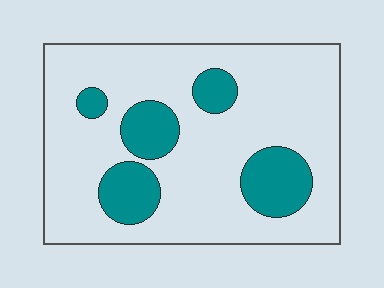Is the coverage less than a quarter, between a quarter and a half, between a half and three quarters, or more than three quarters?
Less than a quarter.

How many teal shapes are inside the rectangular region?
5.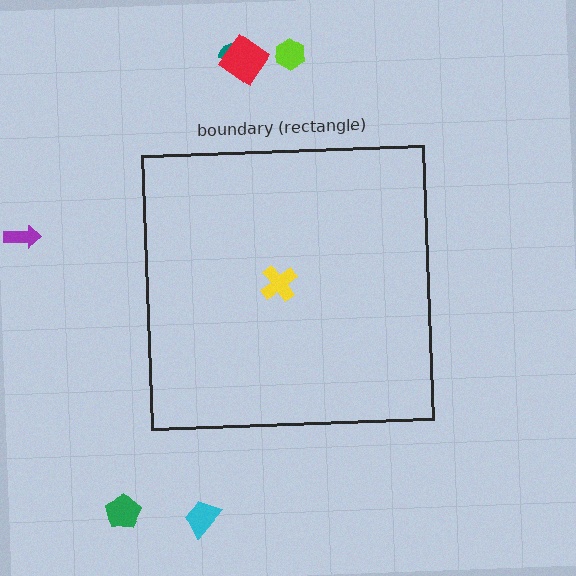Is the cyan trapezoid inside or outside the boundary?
Outside.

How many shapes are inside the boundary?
1 inside, 6 outside.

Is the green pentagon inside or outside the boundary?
Outside.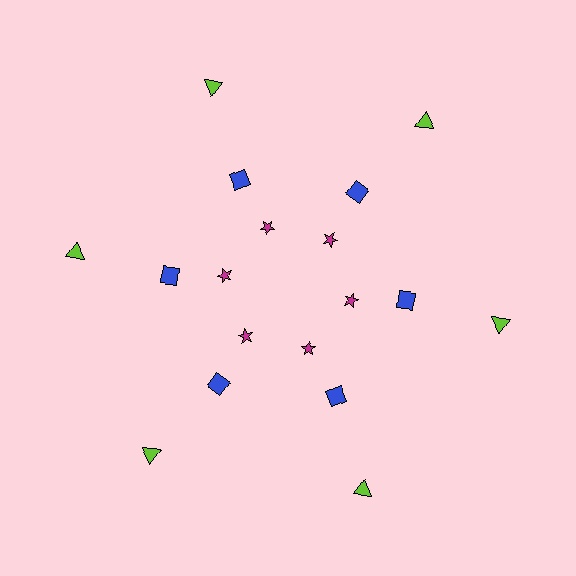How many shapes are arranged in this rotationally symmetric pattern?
There are 18 shapes, arranged in 6 groups of 3.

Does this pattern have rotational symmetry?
Yes, this pattern has 6-fold rotational symmetry. It looks the same after rotating 60 degrees around the center.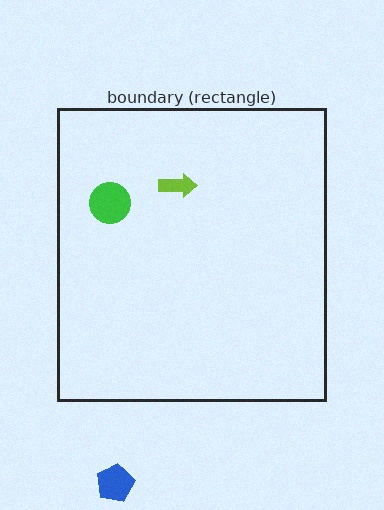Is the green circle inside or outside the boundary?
Inside.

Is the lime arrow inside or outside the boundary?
Inside.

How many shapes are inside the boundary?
2 inside, 1 outside.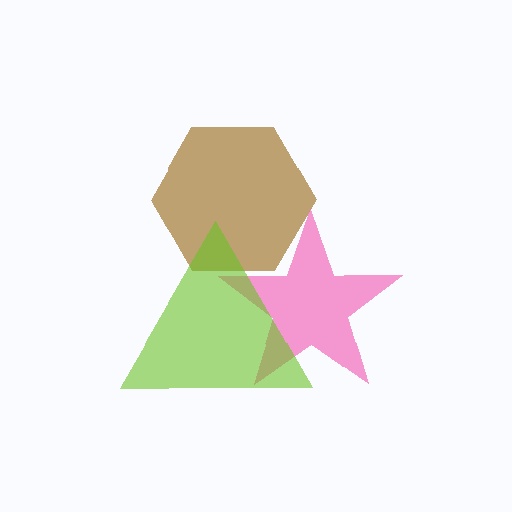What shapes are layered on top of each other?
The layered shapes are: a brown hexagon, a pink star, a lime triangle.